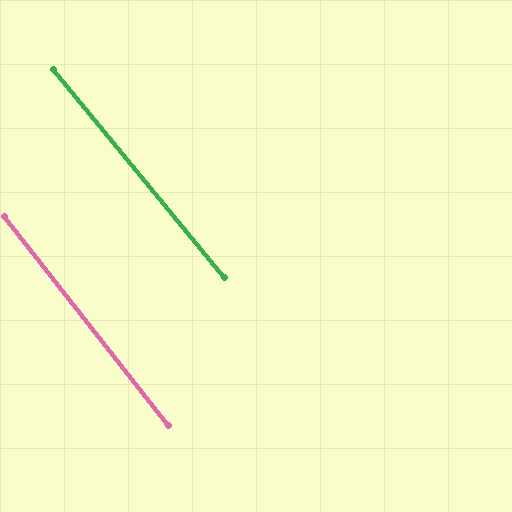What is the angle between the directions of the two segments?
Approximately 1 degree.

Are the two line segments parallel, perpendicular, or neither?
Parallel — their directions differ by only 1.3°.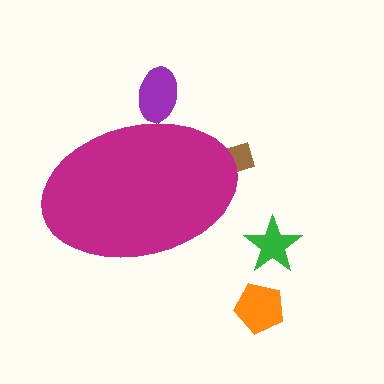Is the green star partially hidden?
No, the green star is fully visible.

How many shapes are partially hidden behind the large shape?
2 shapes are partially hidden.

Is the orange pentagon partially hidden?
No, the orange pentagon is fully visible.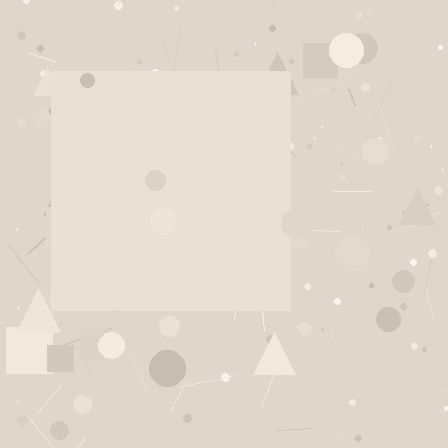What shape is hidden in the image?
A square is hidden in the image.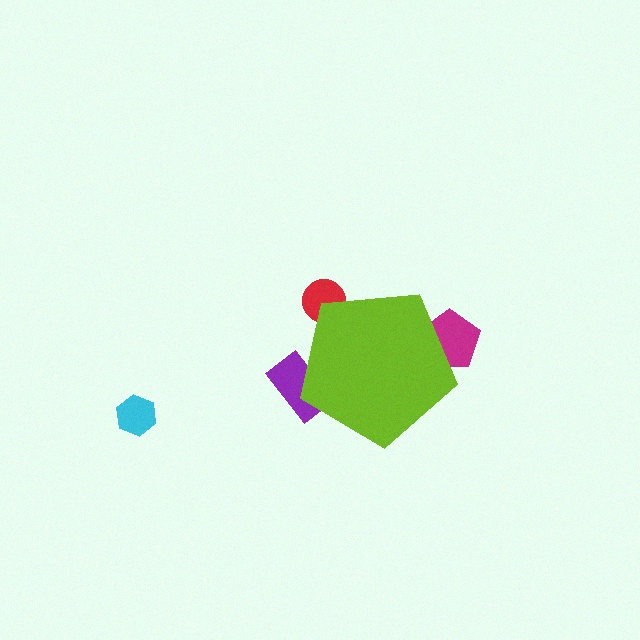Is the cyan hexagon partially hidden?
No, the cyan hexagon is fully visible.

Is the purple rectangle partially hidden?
Yes, the purple rectangle is partially hidden behind the lime pentagon.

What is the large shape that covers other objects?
A lime pentagon.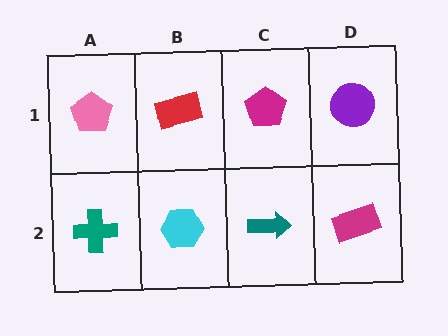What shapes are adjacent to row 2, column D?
A purple circle (row 1, column D), a teal arrow (row 2, column C).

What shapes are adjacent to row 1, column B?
A cyan hexagon (row 2, column B), a pink pentagon (row 1, column A), a magenta pentagon (row 1, column C).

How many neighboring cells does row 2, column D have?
2.